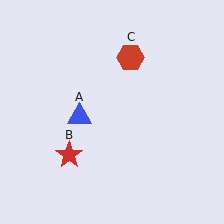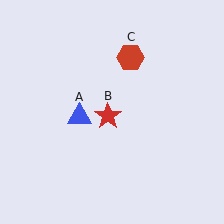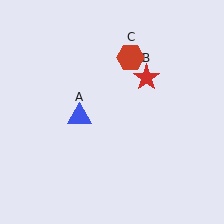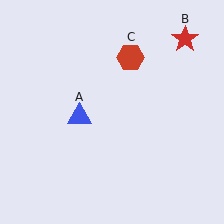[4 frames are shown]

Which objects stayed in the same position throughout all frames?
Blue triangle (object A) and red hexagon (object C) remained stationary.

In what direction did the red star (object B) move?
The red star (object B) moved up and to the right.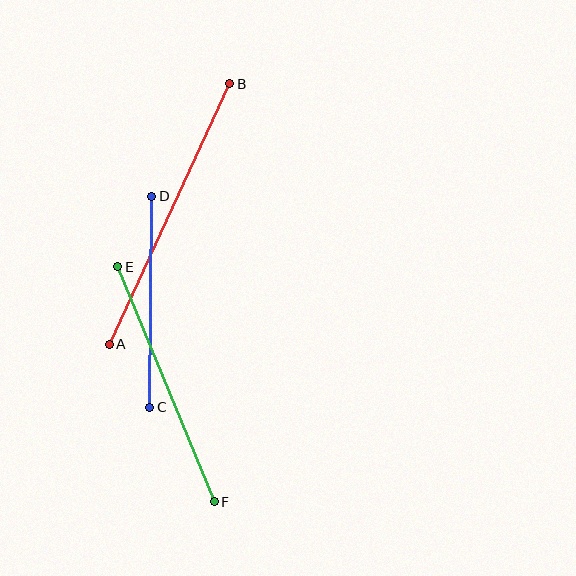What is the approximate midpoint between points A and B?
The midpoint is at approximately (170, 214) pixels.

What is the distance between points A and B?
The distance is approximately 287 pixels.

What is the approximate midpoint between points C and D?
The midpoint is at approximately (151, 302) pixels.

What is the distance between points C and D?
The distance is approximately 211 pixels.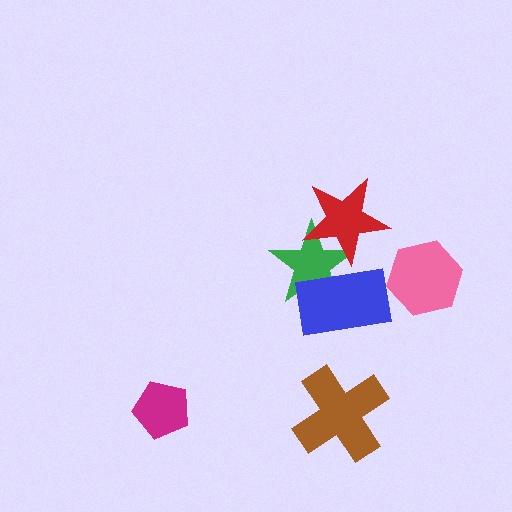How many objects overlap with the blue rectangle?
2 objects overlap with the blue rectangle.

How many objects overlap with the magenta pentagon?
0 objects overlap with the magenta pentagon.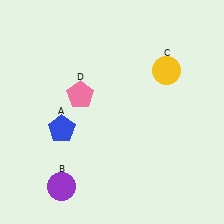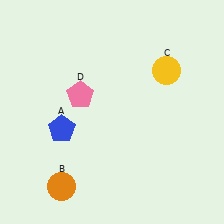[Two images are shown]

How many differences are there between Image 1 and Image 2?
There is 1 difference between the two images.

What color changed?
The circle (B) changed from purple in Image 1 to orange in Image 2.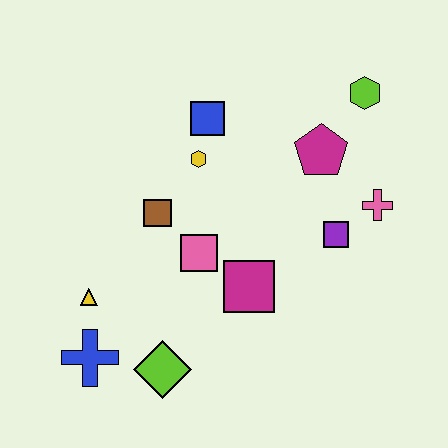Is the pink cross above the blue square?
No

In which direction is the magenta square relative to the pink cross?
The magenta square is to the left of the pink cross.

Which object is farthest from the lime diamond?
The lime hexagon is farthest from the lime diamond.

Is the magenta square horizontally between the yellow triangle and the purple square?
Yes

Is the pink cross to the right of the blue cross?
Yes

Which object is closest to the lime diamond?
The blue cross is closest to the lime diamond.